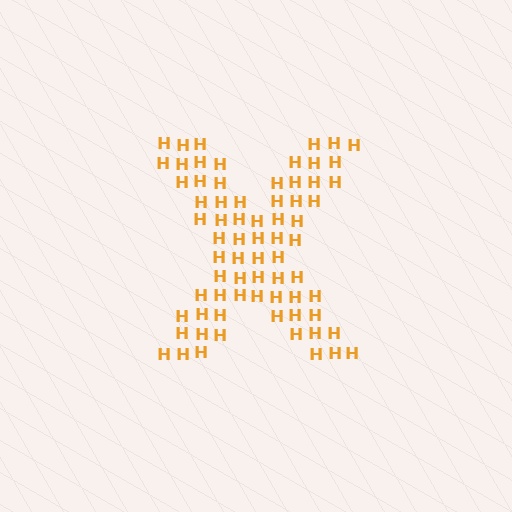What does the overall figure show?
The overall figure shows the letter X.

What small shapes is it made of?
It is made of small letter H's.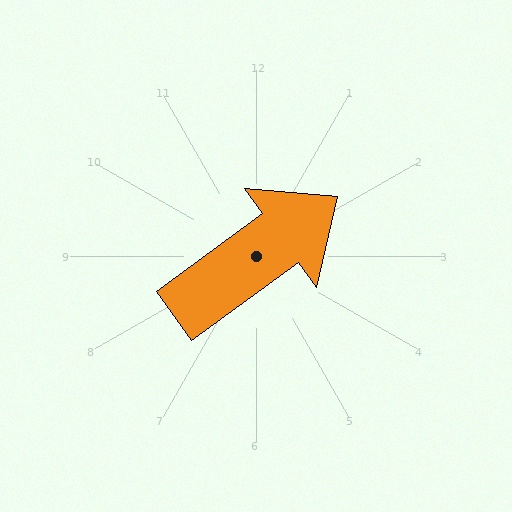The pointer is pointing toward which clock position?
Roughly 2 o'clock.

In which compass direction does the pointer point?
Northeast.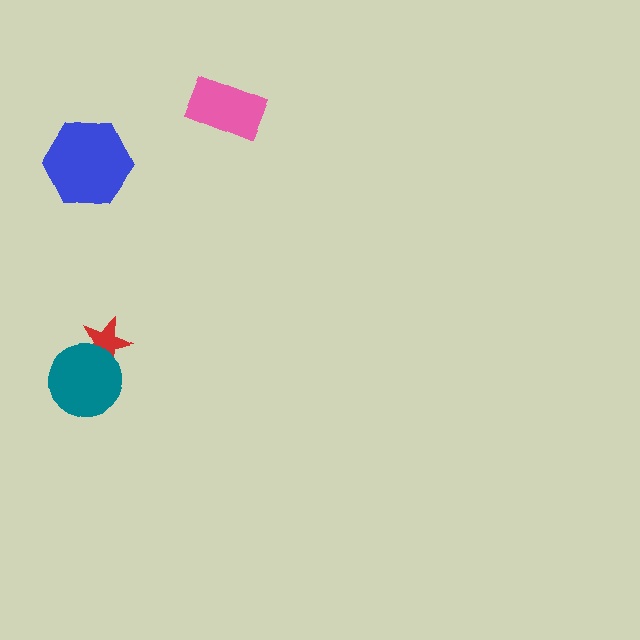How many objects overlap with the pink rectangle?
0 objects overlap with the pink rectangle.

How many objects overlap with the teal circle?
1 object overlaps with the teal circle.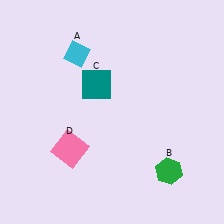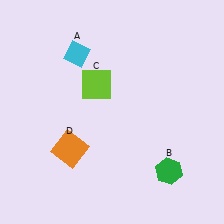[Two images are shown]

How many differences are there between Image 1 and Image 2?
There are 2 differences between the two images.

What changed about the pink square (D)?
In Image 1, D is pink. In Image 2, it changed to orange.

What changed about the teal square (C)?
In Image 1, C is teal. In Image 2, it changed to lime.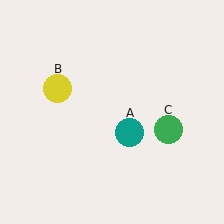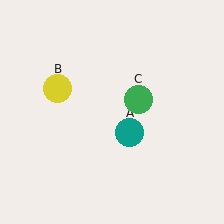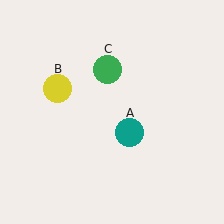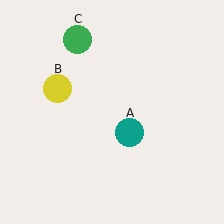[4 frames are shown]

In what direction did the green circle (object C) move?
The green circle (object C) moved up and to the left.